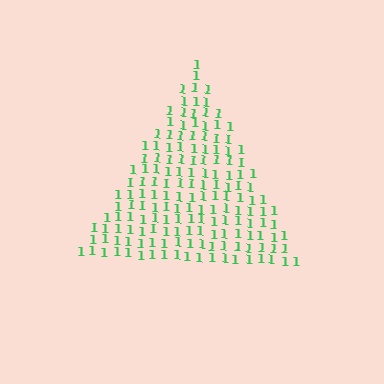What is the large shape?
The large shape is a triangle.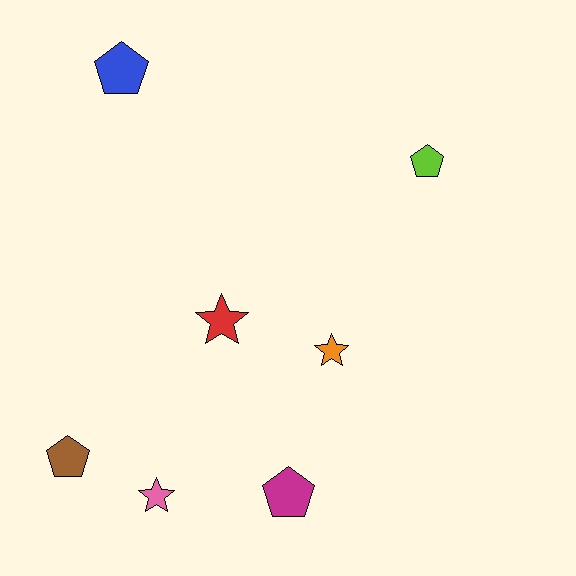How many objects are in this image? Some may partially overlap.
There are 7 objects.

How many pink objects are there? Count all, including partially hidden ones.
There is 1 pink object.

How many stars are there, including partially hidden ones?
There are 3 stars.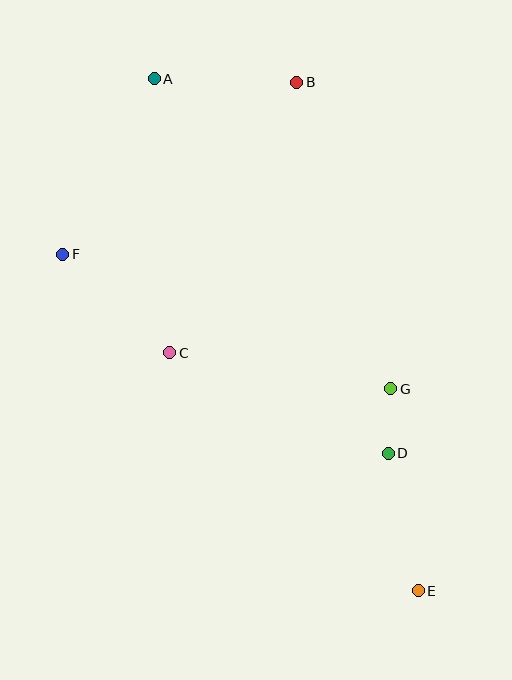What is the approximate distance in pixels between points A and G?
The distance between A and G is approximately 390 pixels.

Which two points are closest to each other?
Points D and G are closest to each other.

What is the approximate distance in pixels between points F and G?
The distance between F and G is approximately 354 pixels.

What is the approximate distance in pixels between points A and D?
The distance between A and D is approximately 442 pixels.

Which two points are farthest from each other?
Points A and E are farthest from each other.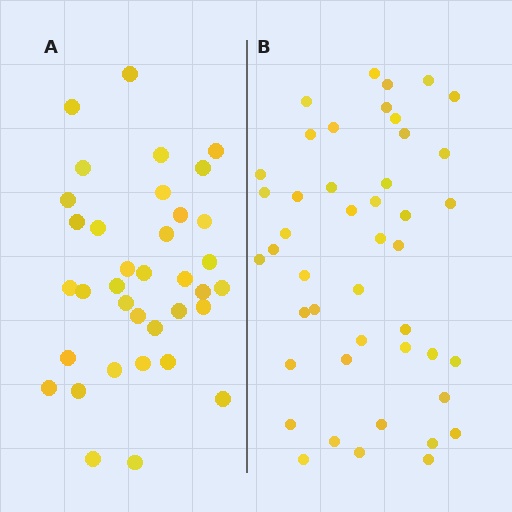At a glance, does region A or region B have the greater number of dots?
Region B (the right region) has more dots.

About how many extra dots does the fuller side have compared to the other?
Region B has roughly 8 or so more dots than region A.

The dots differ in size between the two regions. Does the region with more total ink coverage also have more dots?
No. Region A has more total ink coverage because its dots are larger, but region B actually contains more individual dots. Total area can be misleading — the number of items is what matters here.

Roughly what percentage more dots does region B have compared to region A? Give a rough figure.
About 25% more.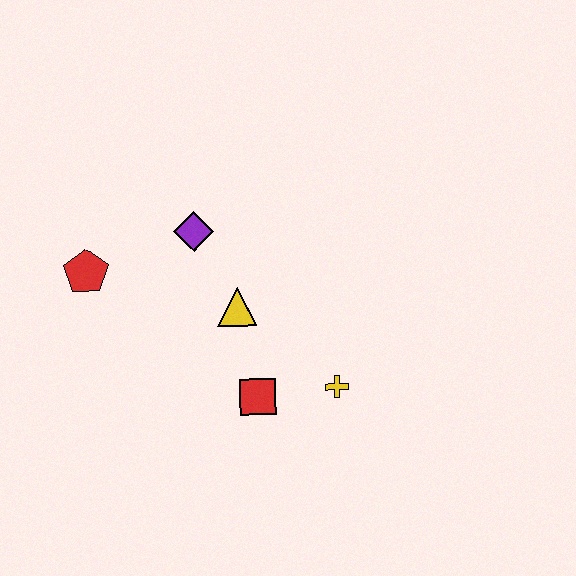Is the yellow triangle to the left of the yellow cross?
Yes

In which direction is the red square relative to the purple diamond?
The red square is below the purple diamond.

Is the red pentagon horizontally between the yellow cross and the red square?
No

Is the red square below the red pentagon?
Yes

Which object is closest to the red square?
The yellow cross is closest to the red square.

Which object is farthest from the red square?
The red pentagon is farthest from the red square.